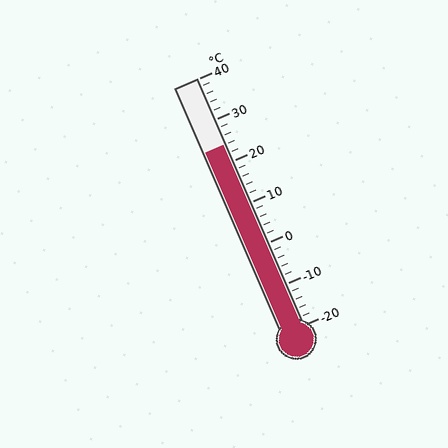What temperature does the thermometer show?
The thermometer shows approximately 24°C.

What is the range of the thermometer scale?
The thermometer scale ranges from -20°C to 40°C.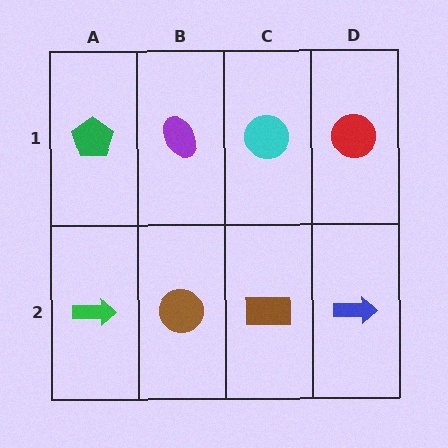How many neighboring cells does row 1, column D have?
2.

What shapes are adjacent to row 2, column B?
A purple ellipse (row 1, column B), a green arrow (row 2, column A), a brown rectangle (row 2, column C).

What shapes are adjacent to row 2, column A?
A green pentagon (row 1, column A), a brown circle (row 2, column B).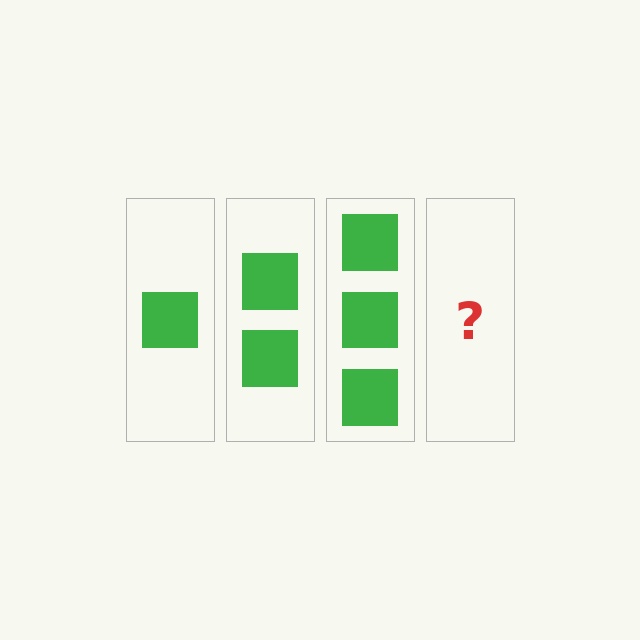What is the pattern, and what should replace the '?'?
The pattern is that each step adds one more square. The '?' should be 4 squares.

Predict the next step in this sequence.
The next step is 4 squares.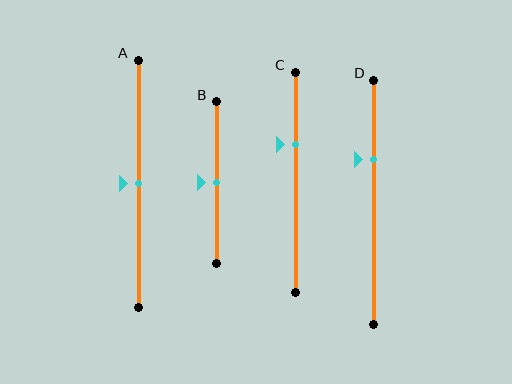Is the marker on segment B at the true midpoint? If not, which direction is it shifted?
Yes, the marker on segment B is at the true midpoint.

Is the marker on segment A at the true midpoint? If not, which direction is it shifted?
Yes, the marker on segment A is at the true midpoint.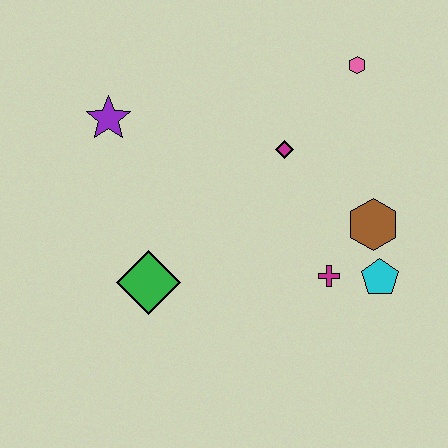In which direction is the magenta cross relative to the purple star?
The magenta cross is to the right of the purple star.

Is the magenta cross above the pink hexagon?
No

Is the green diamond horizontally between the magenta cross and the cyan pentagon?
No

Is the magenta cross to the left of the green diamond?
No